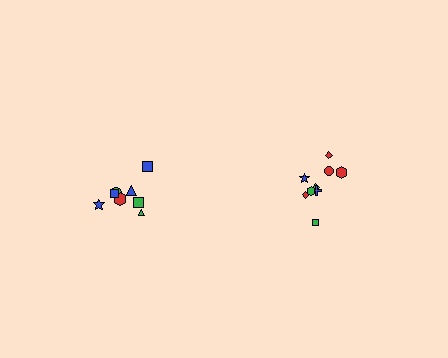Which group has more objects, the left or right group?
The right group.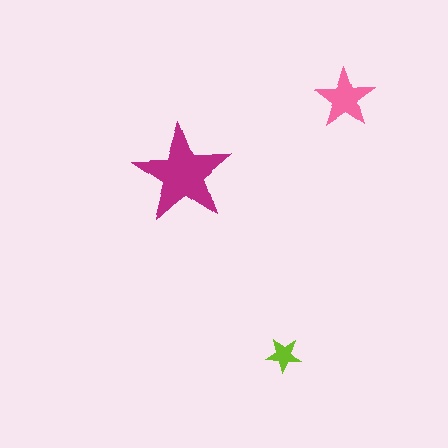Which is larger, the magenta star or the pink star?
The magenta one.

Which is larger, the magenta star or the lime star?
The magenta one.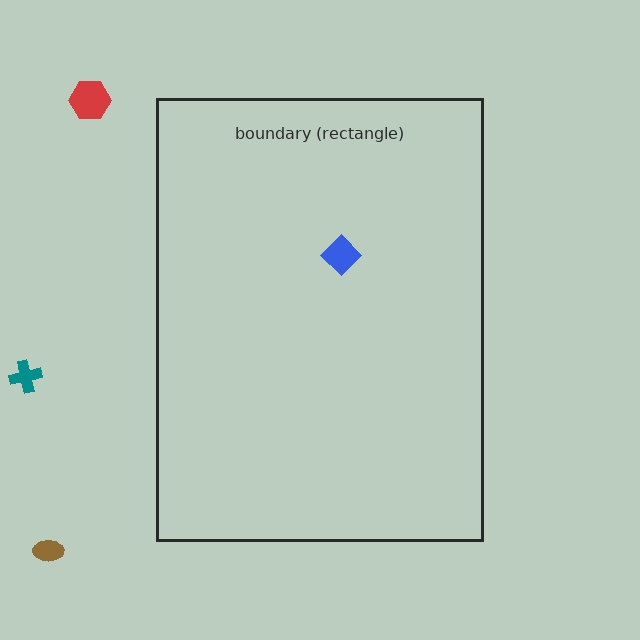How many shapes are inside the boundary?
1 inside, 3 outside.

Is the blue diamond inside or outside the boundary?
Inside.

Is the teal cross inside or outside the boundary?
Outside.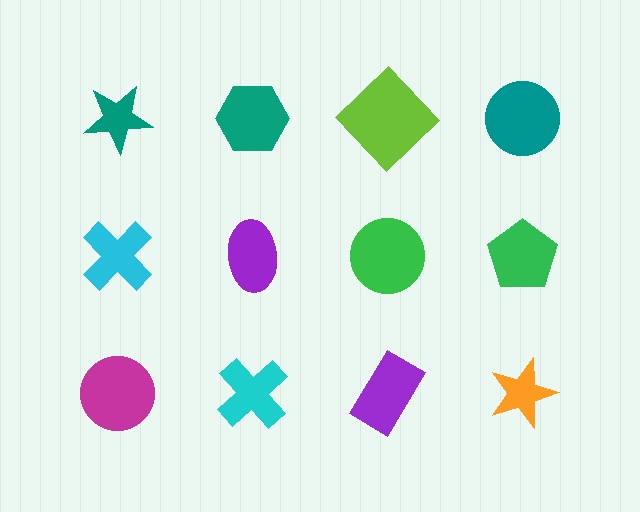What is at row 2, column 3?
A green circle.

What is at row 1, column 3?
A lime diamond.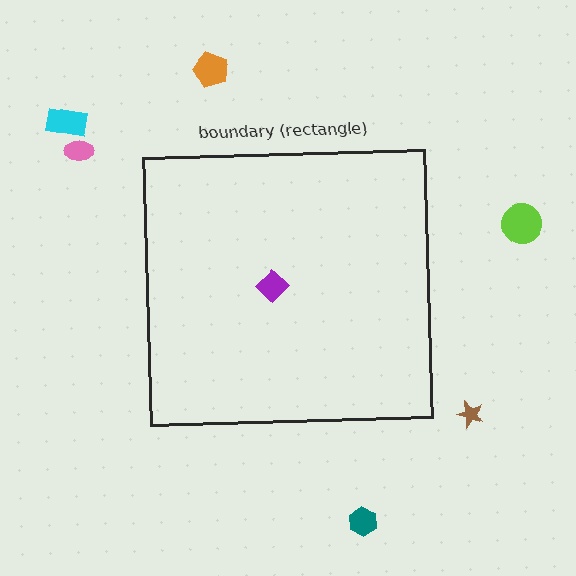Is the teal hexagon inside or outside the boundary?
Outside.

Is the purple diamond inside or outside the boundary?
Inside.